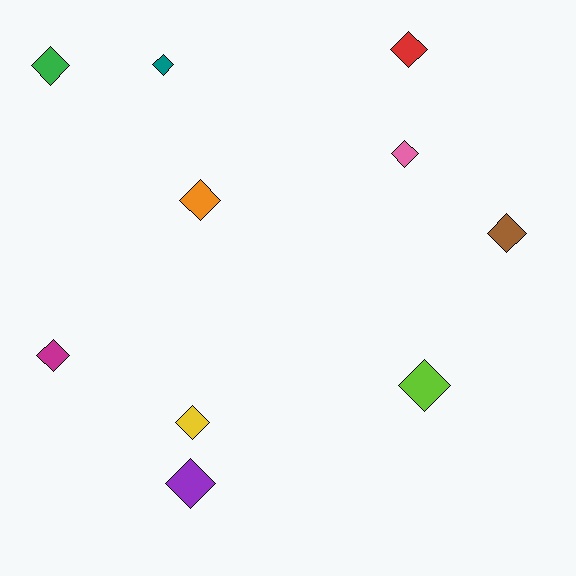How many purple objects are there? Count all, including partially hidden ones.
There is 1 purple object.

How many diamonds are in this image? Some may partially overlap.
There are 10 diamonds.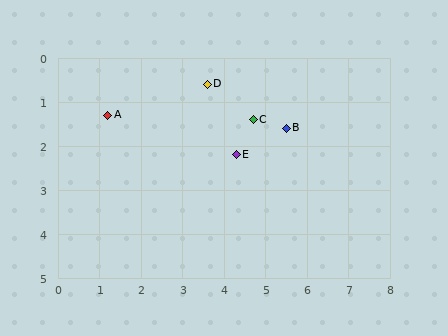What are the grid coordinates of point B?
Point B is at approximately (5.5, 1.6).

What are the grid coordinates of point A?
Point A is at approximately (1.2, 1.3).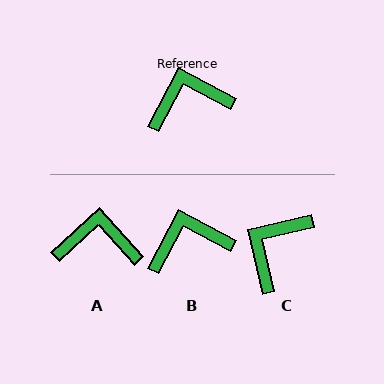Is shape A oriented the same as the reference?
No, it is off by about 20 degrees.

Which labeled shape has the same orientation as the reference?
B.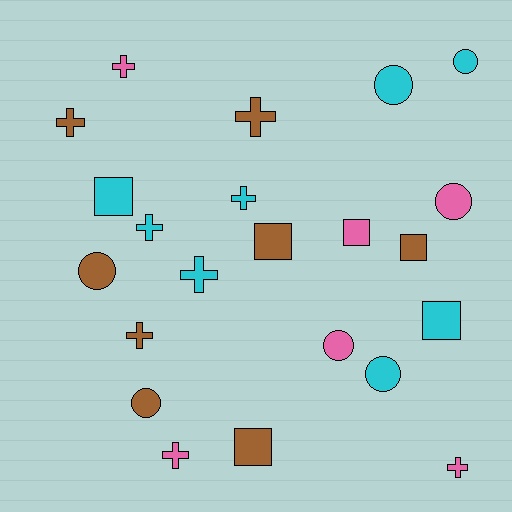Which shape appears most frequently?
Cross, with 9 objects.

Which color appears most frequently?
Cyan, with 8 objects.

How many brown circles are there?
There are 2 brown circles.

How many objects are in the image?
There are 22 objects.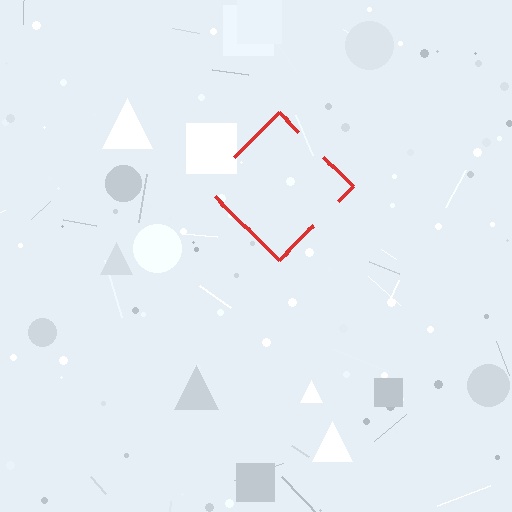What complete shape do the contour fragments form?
The contour fragments form a diamond.